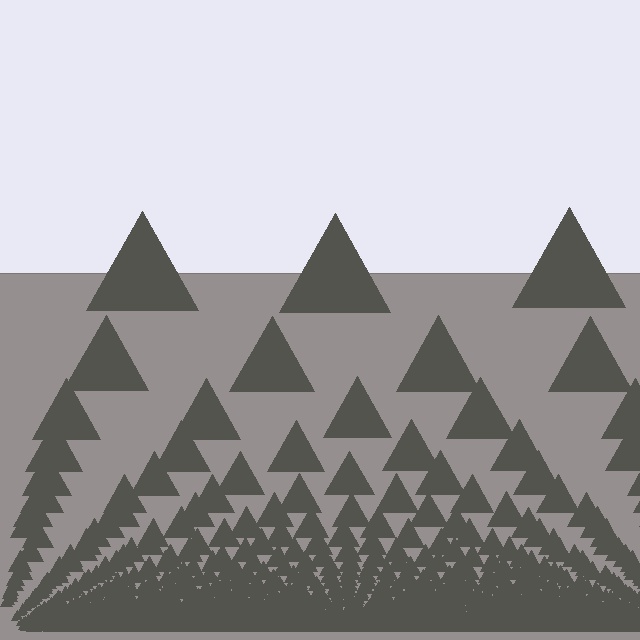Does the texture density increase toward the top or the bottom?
Density increases toward the bottom.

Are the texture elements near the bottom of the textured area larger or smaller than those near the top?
Smaller. The gradient is inverted — elements near the bottom are smaller and denser.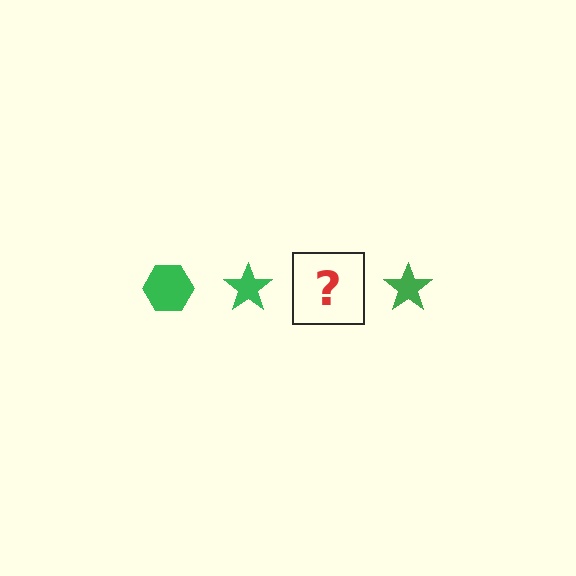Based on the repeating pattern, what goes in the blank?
The blank should be a green hexagon.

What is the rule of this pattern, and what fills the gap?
The rule is that the pattern cycles through hexagon, star shapes in green. The gap should be filled with a green hexagon.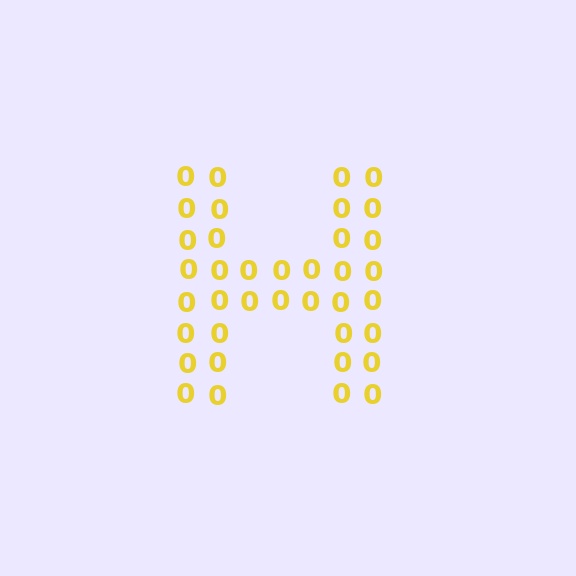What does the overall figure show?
The overall figure shows the letter H.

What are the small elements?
The small elements are digit 0's.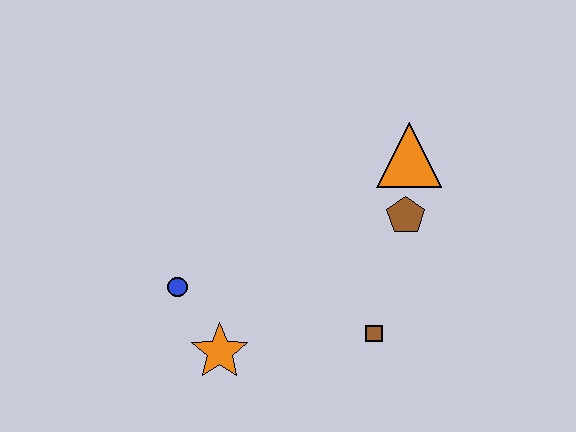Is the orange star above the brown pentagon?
No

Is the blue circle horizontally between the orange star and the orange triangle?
No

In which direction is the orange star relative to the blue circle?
The orange star is below the blue circle.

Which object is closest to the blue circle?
The orange star is closest to the blue circle.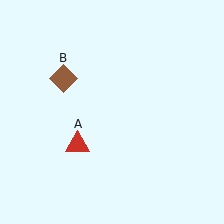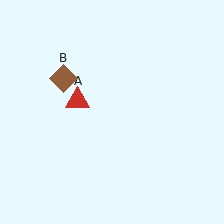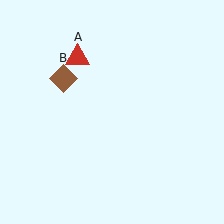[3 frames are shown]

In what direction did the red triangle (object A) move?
The red triangle (object A) moved up.